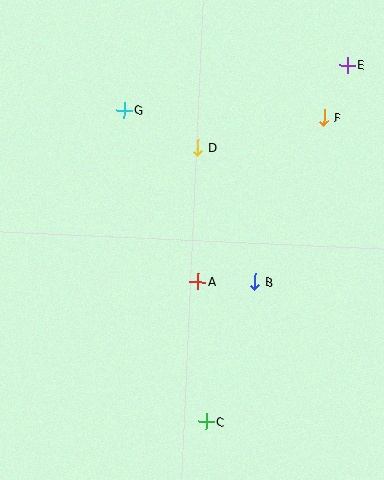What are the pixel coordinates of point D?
Point D is at (198, 147).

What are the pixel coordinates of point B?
Point B is at (255, 282).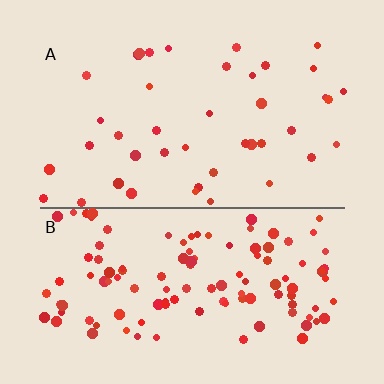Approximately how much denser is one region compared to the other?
Approximately 2.8× — region B over region A.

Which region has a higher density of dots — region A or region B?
B (the bottom).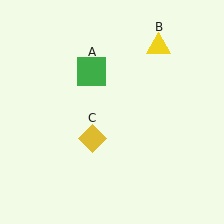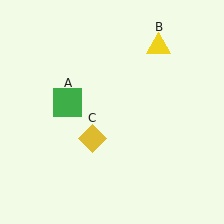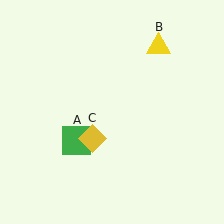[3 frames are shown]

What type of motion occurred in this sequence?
The green square (object A) rotated counterclockwise around the center of the scene.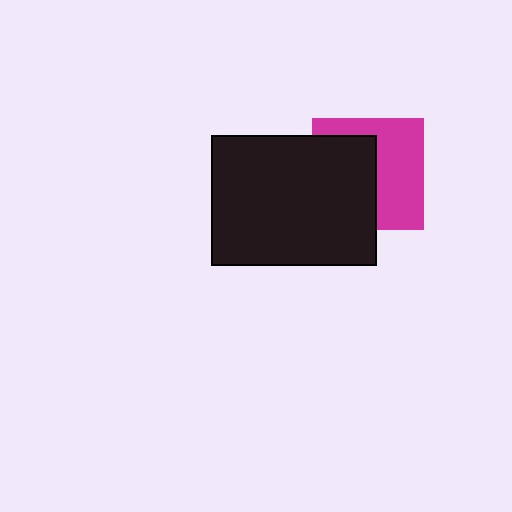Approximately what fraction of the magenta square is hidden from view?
Roughly 49% of the magenta square is hidden behind the black rectangle.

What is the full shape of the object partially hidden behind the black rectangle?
The partially hidden object is a magenta square.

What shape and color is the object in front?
The object in front is a black rectangle.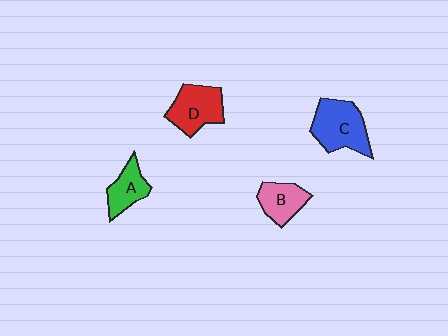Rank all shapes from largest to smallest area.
From largest to smallest: C (blue), D (red), B (pink), A (green).